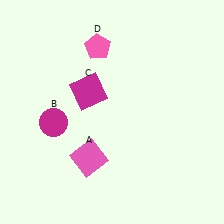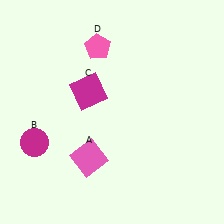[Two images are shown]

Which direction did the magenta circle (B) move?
The magenta circle (B) moved down.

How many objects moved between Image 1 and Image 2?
1 object moved between the two images.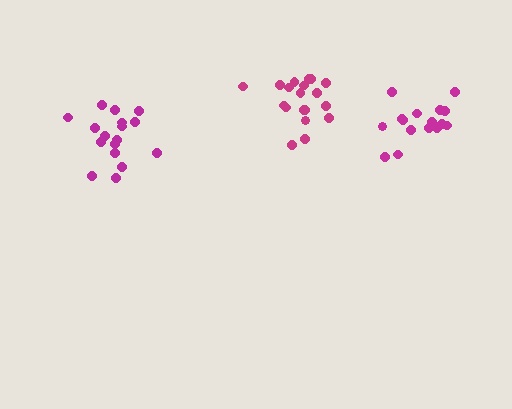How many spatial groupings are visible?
There are 3 spatial groupings.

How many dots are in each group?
Group 1: 17 dots, Group 2: 19 dots, Group 3: 16 dots (52 total).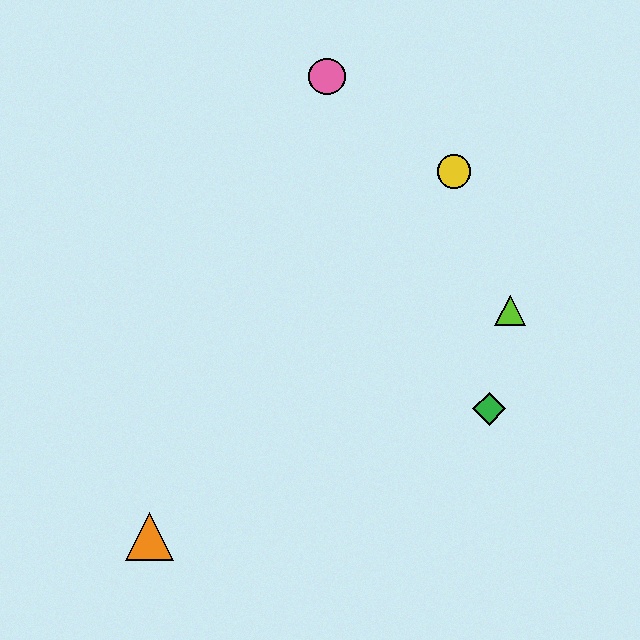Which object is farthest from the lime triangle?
The orange triangle is farthest from the lime triangle.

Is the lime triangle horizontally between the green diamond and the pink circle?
No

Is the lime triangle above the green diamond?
Yes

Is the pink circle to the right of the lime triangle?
No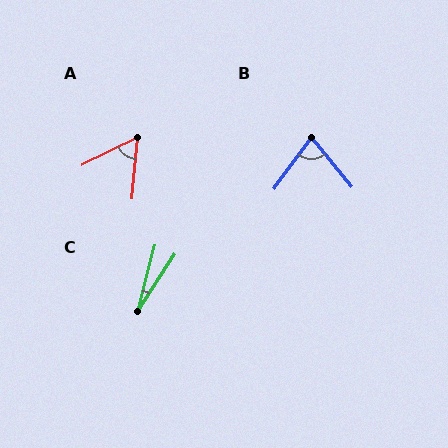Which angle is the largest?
B, at approximately 75 degrees.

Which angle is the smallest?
C, at approximately 18 degrees.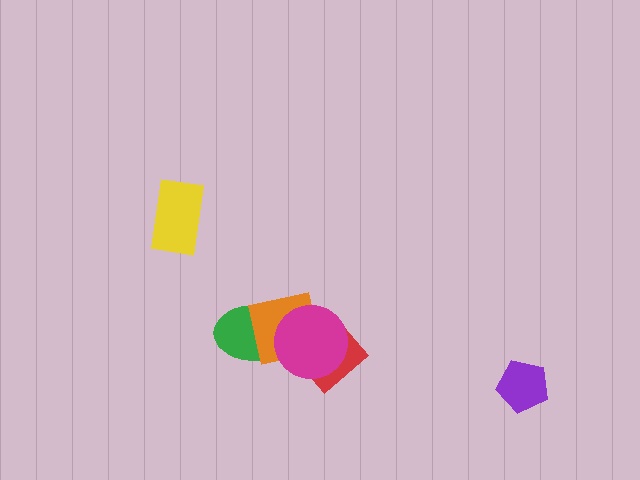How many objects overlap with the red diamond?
3 objects overlap with the red diamond.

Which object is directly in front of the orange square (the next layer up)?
The red diamond is directly in front of the orange square.